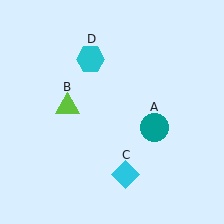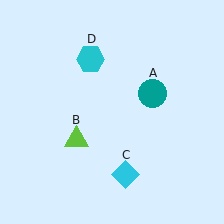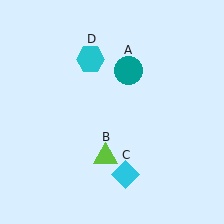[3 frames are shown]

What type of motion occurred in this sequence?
The teal circle (object A), lime triangle (object B) rotated counterclockwise around the center of the scene.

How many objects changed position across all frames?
2 objects changed position: teal circle (object A), lime triangle (object B).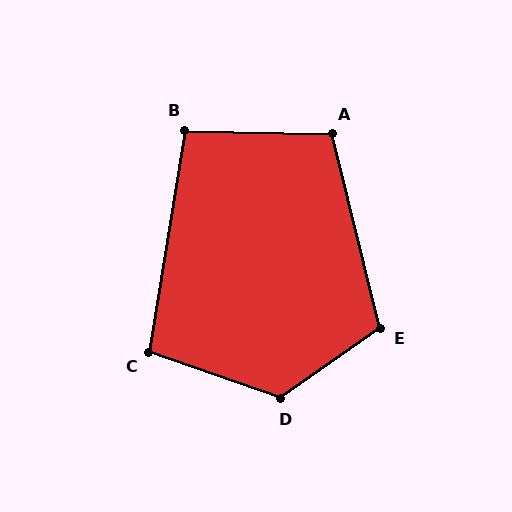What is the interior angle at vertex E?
Approximately 111 degrees (obtuse).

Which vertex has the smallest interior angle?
B, at approximately 98 degrees.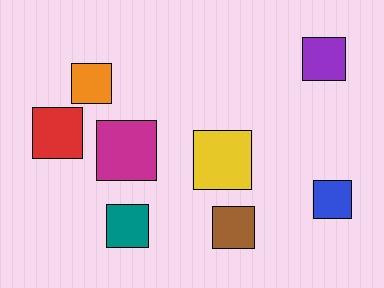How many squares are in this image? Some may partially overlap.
There are 8 squares.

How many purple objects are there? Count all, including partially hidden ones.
There is 1 purple object.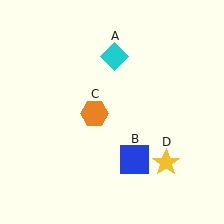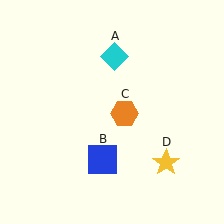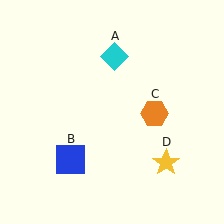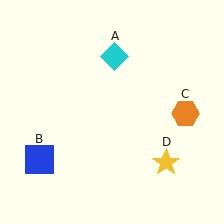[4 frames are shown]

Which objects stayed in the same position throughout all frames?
Cyan diamond (object A) and yellow star (object D) remained stationary.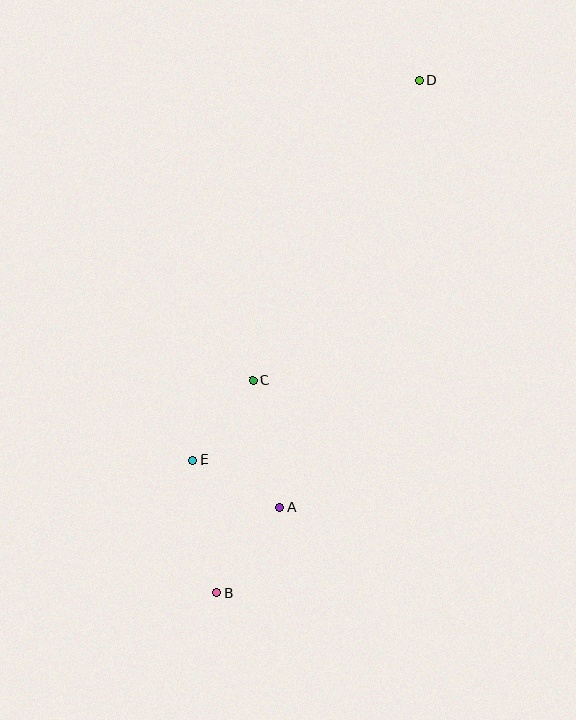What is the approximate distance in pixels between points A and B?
The distance between A and B is approximately 107 pixels.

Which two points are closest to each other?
Points A and E are closest to each other.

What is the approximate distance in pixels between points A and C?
The distance between A and C is approximately 130 pixels.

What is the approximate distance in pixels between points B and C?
The distance between B and C is approximately 216 pixels.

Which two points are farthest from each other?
Points B and D are farthest from each other.